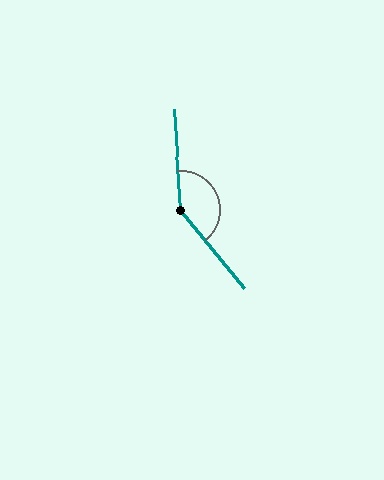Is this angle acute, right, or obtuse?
It is obtuse.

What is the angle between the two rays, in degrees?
Approximately 145 degrees.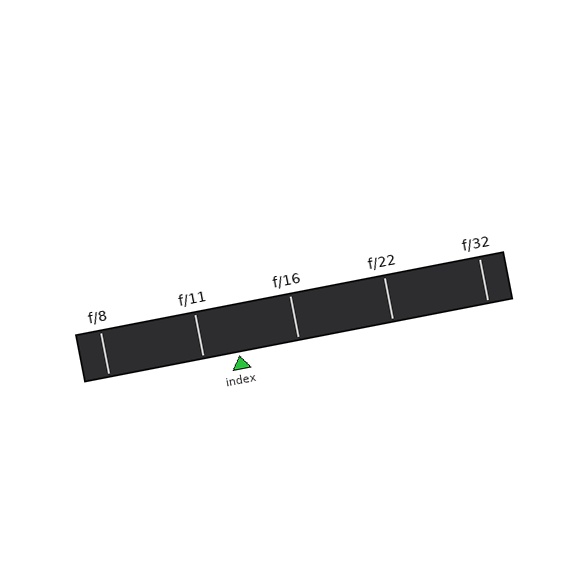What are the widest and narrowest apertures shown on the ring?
The widest aperture shown is f/8 and the narrowest is f/32.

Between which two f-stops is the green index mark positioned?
The index mark is between f/11 and f/16.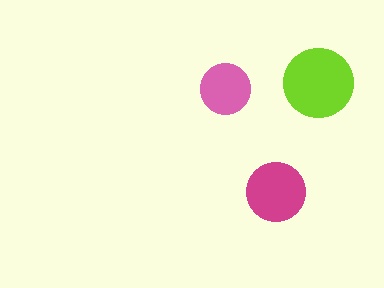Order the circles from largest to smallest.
the lime one, the magenta one, the pink one.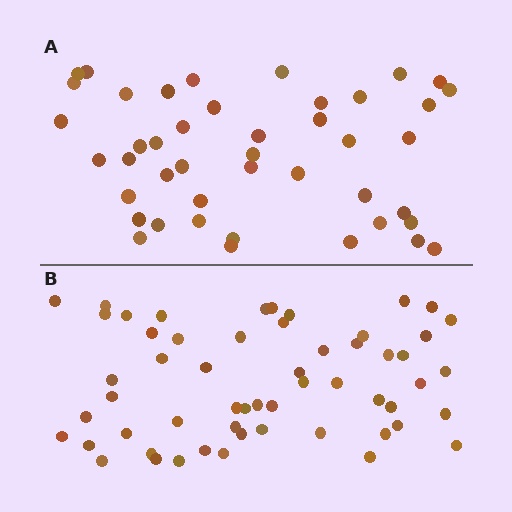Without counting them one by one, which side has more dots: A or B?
Region B (the bottom region) has more dots.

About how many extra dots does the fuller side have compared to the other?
Region B has roughly 12 or so more dots than region A.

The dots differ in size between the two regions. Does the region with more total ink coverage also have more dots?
No. Region A has more total ink coverage because its dots are larger, but region B actually contains more individual dots. Total area can be misleading — the number of items is what matters here.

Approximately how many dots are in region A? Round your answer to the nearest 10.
About 40 dots. (The exact count is 44, which rounds to 40.)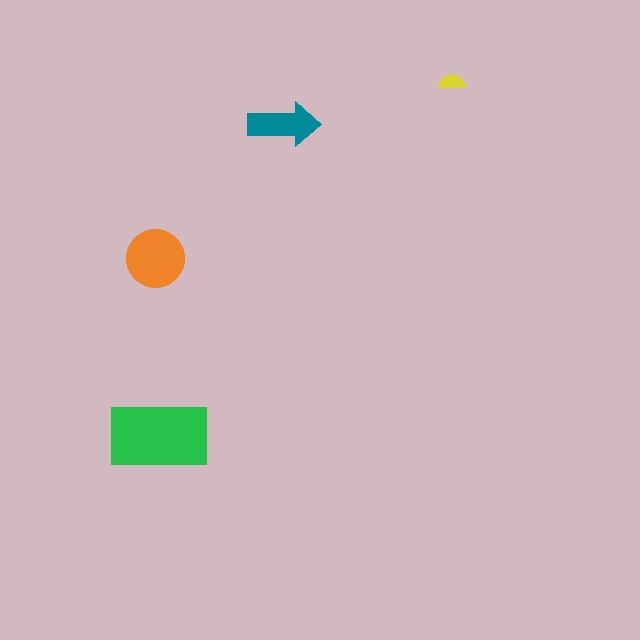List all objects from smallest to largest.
The yellow semicircle, the teal arrow, the orange circle, the green rectangle.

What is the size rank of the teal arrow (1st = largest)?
3rd.